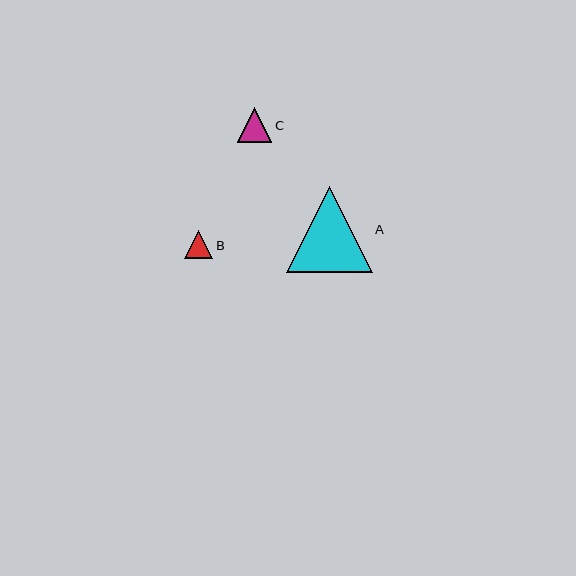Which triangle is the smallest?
Triangle B is the smallest with a size of approximately 28 pixels.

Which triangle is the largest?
Triangle A is the largest with a size of approximately 86 pixels.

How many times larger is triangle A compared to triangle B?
Triangle A is approximately 3.1 times the size of triangle B.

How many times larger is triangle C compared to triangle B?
Triangle C is approximately 1.2 times the size of triangle B.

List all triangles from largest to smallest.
From largest to smallest: A, C, B.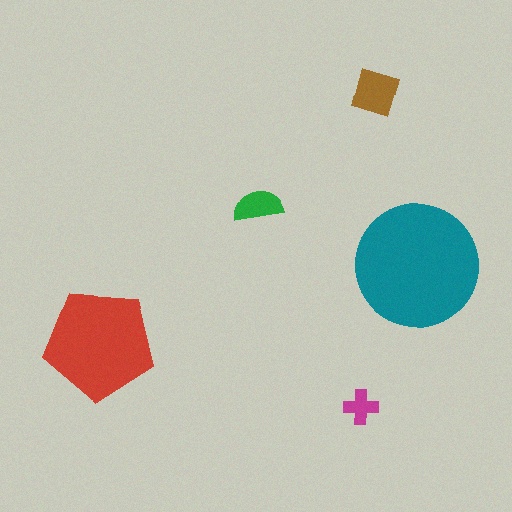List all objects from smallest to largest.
The magenta cross, the green semicircle, the brown square, the red pentagon, the teal circle.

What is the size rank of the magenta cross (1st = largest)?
5th.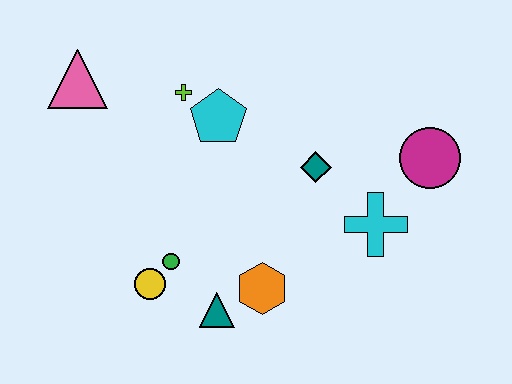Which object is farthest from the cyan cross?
The pink triangle is farthest from the cyan cross.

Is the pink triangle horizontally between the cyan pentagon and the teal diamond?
No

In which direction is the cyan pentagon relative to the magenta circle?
The cyan pentagon is to the left of the magenta circle.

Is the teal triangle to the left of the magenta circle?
Yes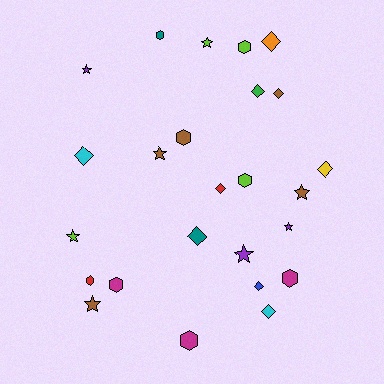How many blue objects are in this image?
There is 1 blue object.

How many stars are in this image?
There are 8 stars.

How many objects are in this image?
There are 25 objects.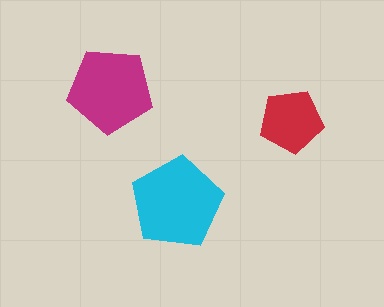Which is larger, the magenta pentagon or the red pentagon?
The magenta one.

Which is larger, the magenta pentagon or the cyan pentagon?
The cyan one.